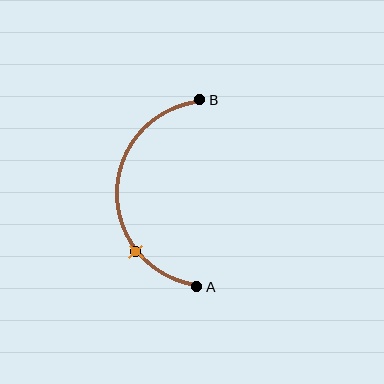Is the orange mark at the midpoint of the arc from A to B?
No. The orange mark lies on the arc but is closer to endpoint A. The arc midpoint would be at the point on the curve equidistant along the arc from both A and B.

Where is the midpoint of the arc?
The arc midpoint is the point on the curve farthest from the straight line joining A and B. It sits to the left of that line.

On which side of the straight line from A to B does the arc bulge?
The arc bulges to the left of the straight line connecting A and B.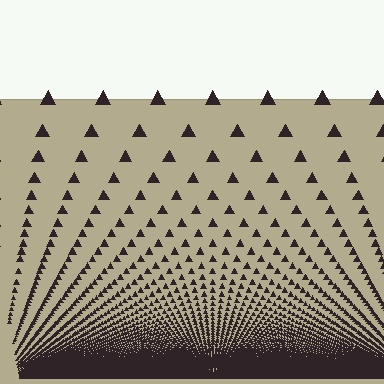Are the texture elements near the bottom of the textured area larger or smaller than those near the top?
Smaller. The gradient is inverted — elements near the bottom are smaller and denser.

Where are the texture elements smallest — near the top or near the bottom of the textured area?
Near the bottom.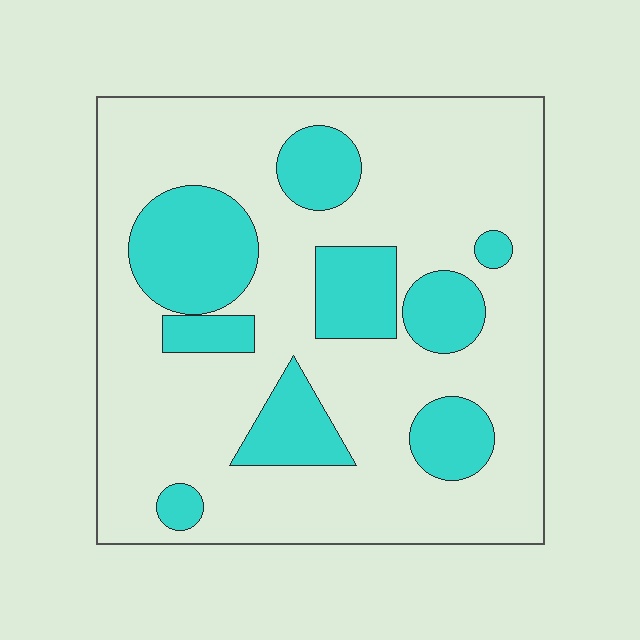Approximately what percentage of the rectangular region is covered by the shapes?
Approximately 25%.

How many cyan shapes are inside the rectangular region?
9.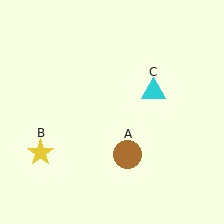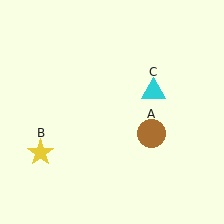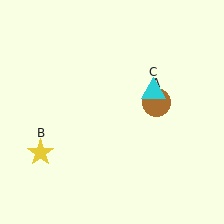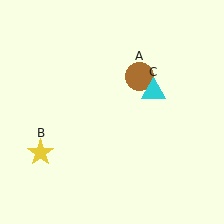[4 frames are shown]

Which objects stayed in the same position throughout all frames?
Yellow star (object B) and cyan triangle (object C) remained stationary.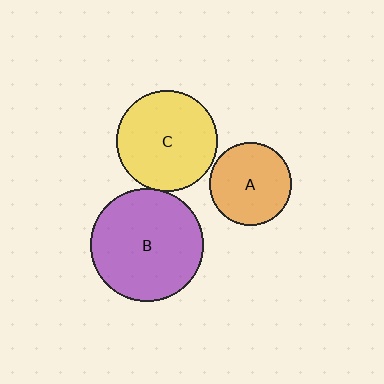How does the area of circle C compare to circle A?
Approximately 1.5 times.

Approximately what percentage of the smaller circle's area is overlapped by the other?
Approximately 5%.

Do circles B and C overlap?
Yes.